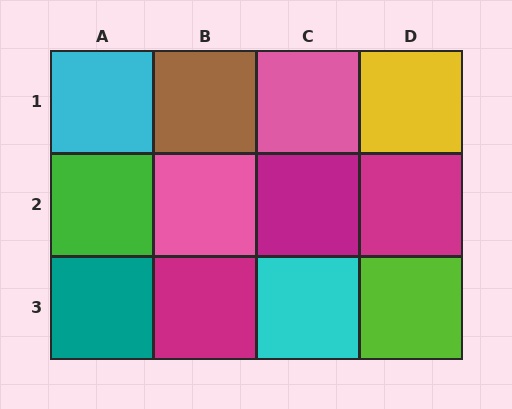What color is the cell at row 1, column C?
Pink.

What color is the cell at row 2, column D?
Magenta.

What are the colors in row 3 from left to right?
Teal, magenta, cyan, lime.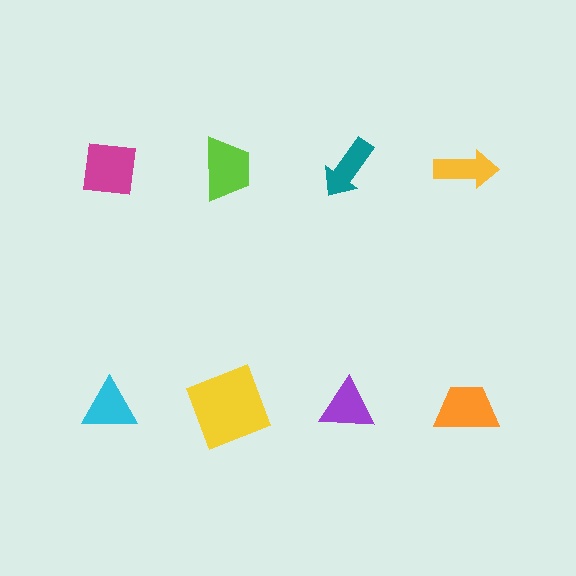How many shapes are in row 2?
4 shapes.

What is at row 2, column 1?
A cyan triangle.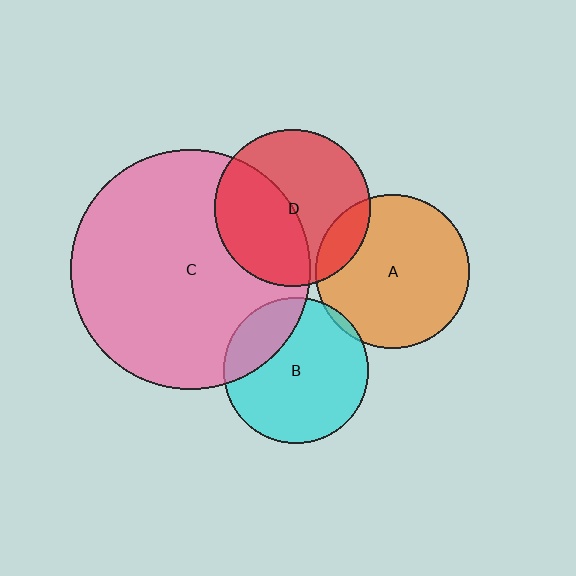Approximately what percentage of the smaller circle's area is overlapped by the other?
Approximately 15%.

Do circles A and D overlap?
Yes.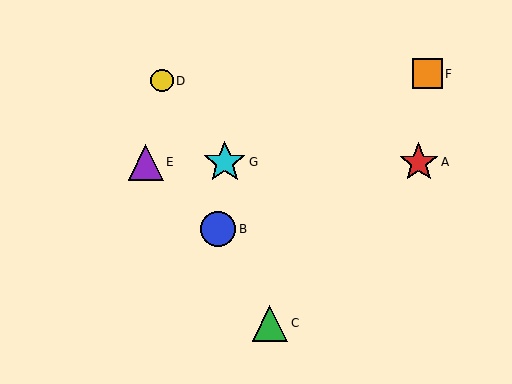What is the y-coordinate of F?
Object F is at y≈74.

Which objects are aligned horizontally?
Objects A, E, G are aligned horizontally.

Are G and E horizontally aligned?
Yes, both are at y≈162.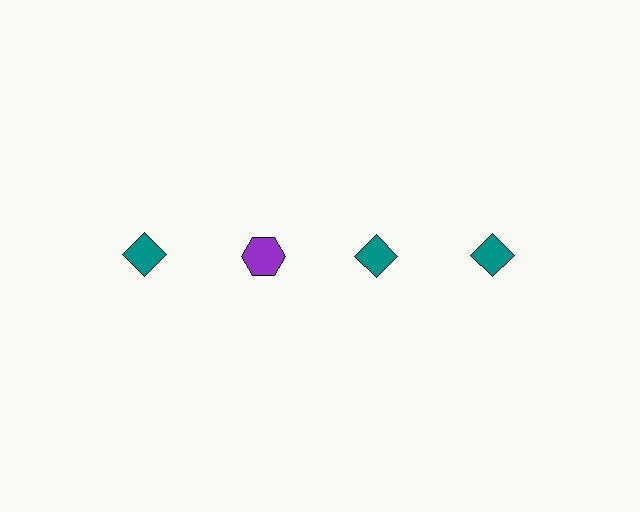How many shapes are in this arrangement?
There are 4 shapes arranged in a grid pattern.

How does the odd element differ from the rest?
It differs in both color (purple instead of teal) and shape (hexagon instead of diamond).